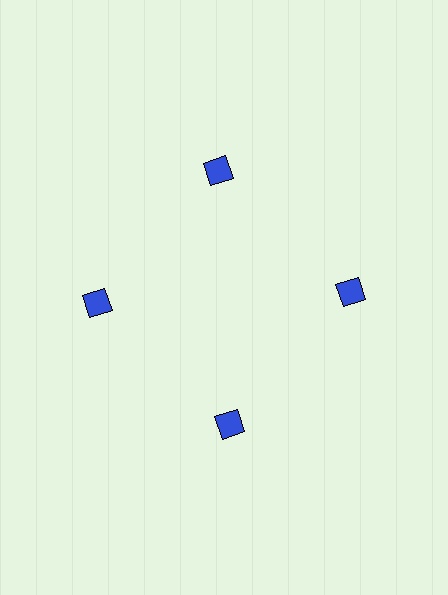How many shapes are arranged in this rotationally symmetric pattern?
There are 4 shapes, arranged in 4 groups of 1.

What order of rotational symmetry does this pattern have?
This pattern has 4-fold rotational symmetry.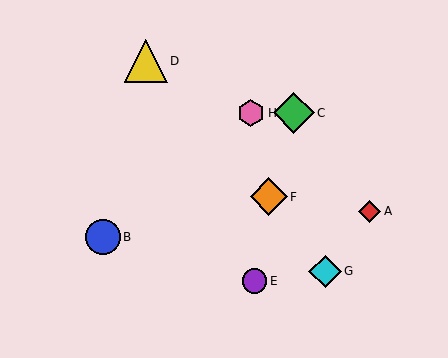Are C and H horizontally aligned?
Yes, both are at y≈113.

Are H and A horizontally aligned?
No, H is at y≈113 and A is at y≈211.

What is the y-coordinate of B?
Object B is at y≈237.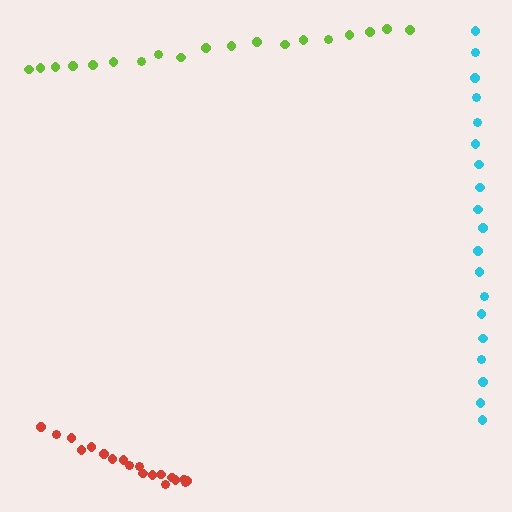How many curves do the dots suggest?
There are 3 distinct paths.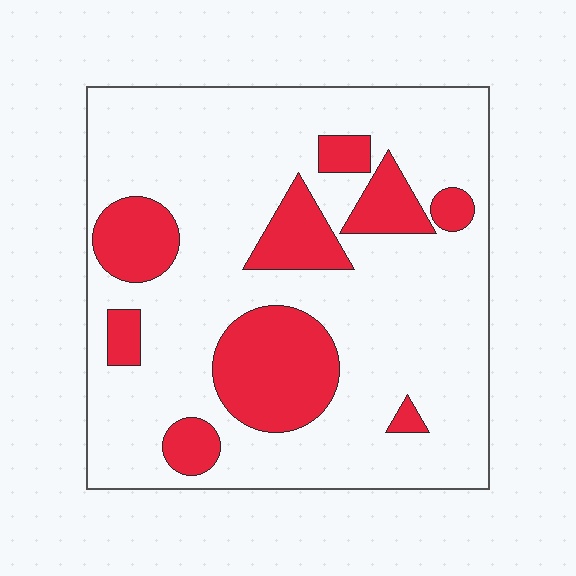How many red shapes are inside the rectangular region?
9.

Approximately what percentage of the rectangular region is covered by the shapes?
Approximately 25%.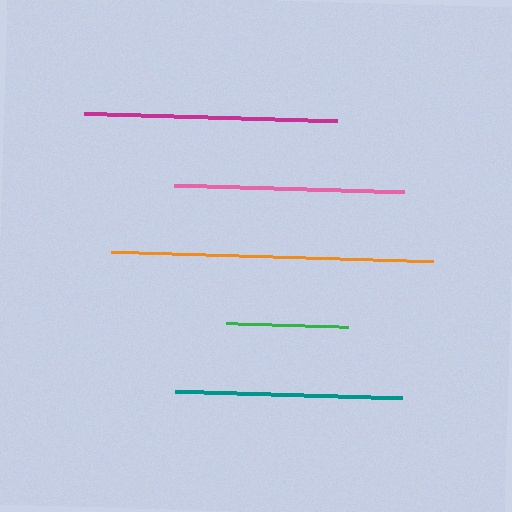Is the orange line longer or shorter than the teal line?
The orange line is longer than the teal line.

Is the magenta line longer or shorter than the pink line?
The magenta line is longer than the pink line.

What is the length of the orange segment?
The orange segment is approximately 322 pixels long.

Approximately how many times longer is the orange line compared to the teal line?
The orange line is approximately 1.4 times the length of the teal line.